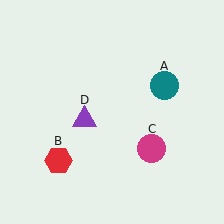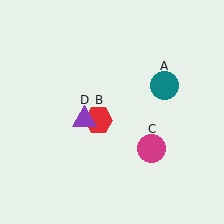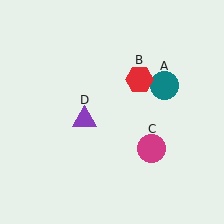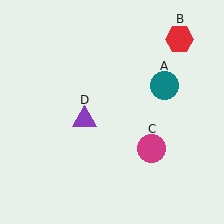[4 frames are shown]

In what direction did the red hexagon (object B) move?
The red hexagon (object B) moved up and to the right.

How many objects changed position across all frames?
1 object changed position: red hexagon (object B).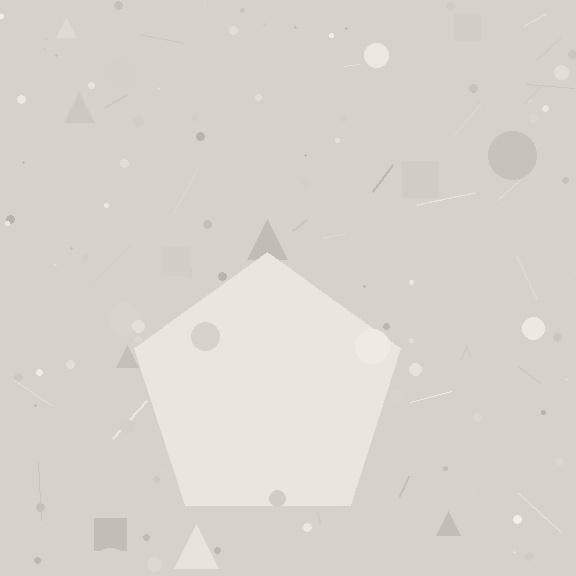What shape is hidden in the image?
A pentagon is hidden in the image.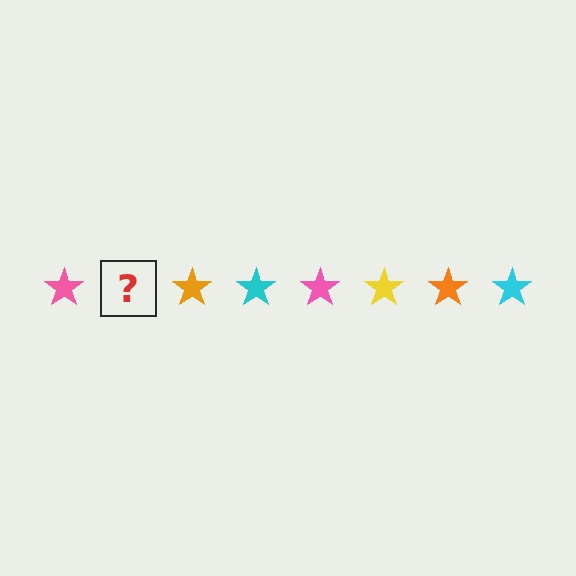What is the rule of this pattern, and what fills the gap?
The rule is that the pattern cycles through pink, yellow, orange, cyan stars. The gap should be filled with a yellow star.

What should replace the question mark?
The question mark should be replaced with a yellow star.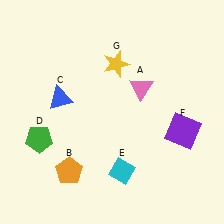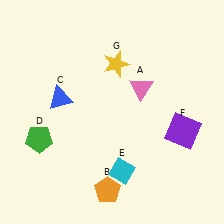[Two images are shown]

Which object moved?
The orange pentagon (B) moved right.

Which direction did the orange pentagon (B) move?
The orange pentagon (B) moved right.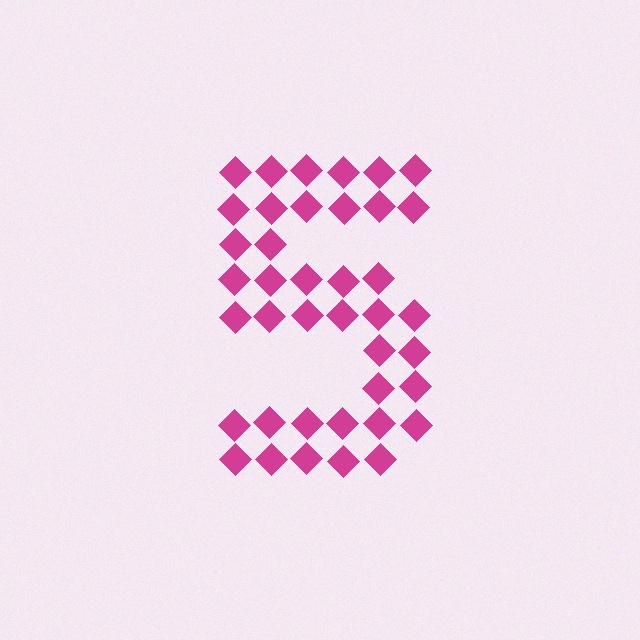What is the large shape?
The large shape is the digit 5.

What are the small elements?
The small elements are diamonds.